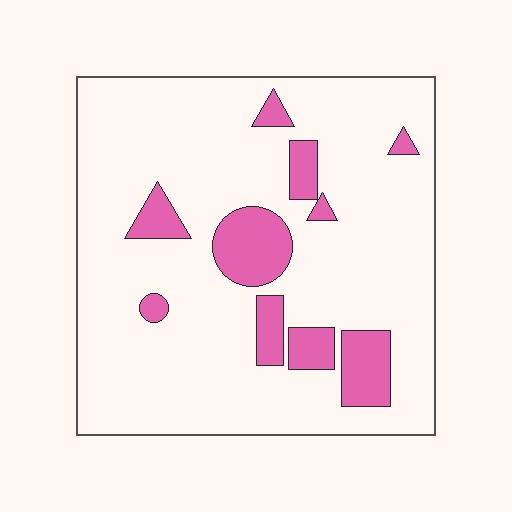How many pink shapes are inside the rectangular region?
10.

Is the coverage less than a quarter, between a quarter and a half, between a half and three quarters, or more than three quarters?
Less than a quarter.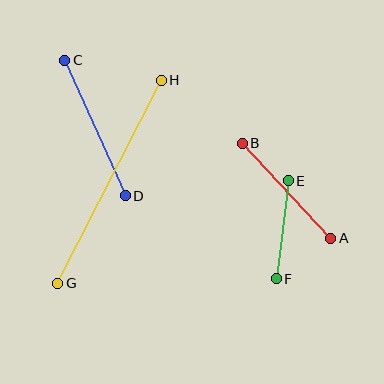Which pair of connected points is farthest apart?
Points G and H are farthest apart.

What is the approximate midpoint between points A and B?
The midpoint is at approximately (287, 191) pixels.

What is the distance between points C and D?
The distance is approximately 148 pixels.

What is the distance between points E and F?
The distance is approximately 98 pixels.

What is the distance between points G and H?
The distance is approximately 228 pixels.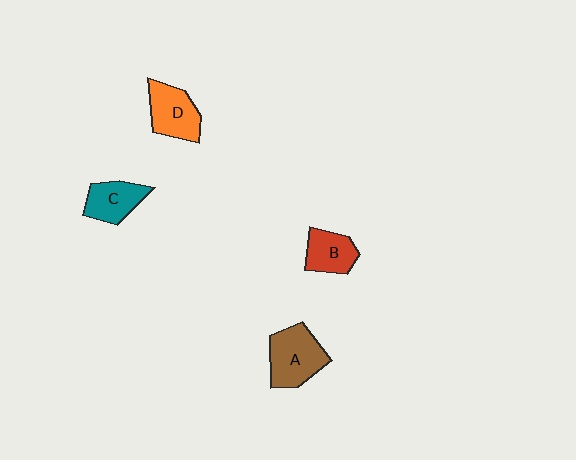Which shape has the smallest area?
Shape B (red).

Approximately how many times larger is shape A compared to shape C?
Approximately 1.4 times.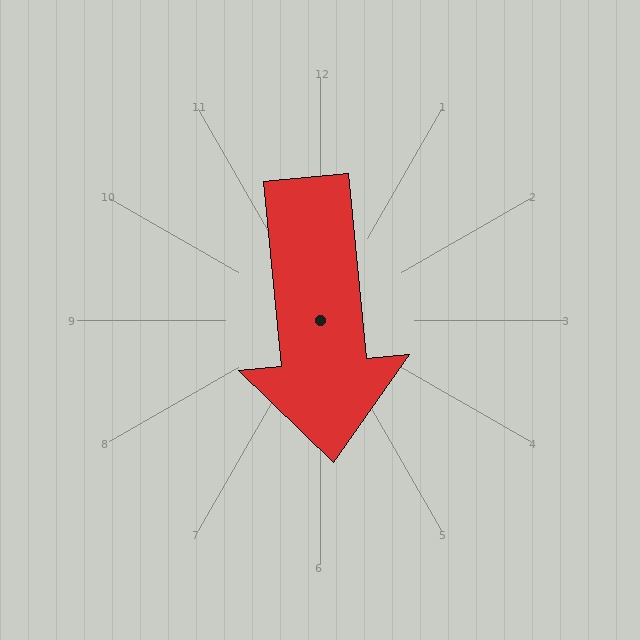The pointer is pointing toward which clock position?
Roughly 6 o'clock.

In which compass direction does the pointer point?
South.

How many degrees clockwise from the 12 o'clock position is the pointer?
Approximately 174 degrees.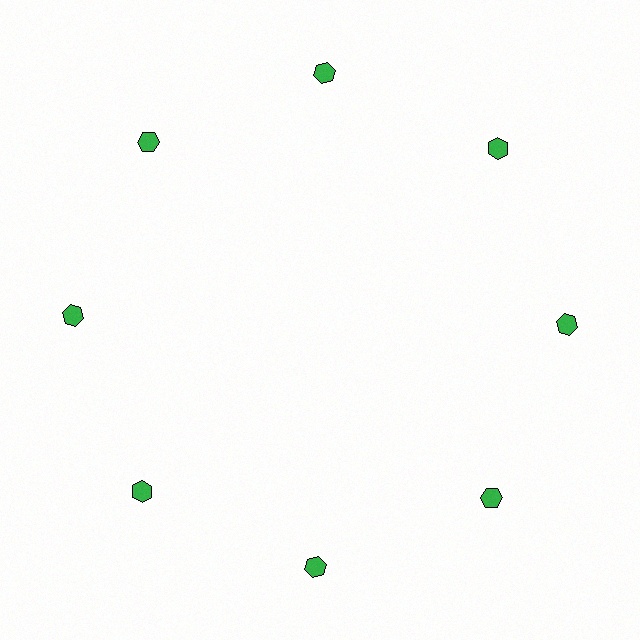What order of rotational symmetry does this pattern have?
This pattern has 8-fold rotational symmetry.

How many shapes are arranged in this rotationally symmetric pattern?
There are 8 shapes, arranged in 8 groups of 1.